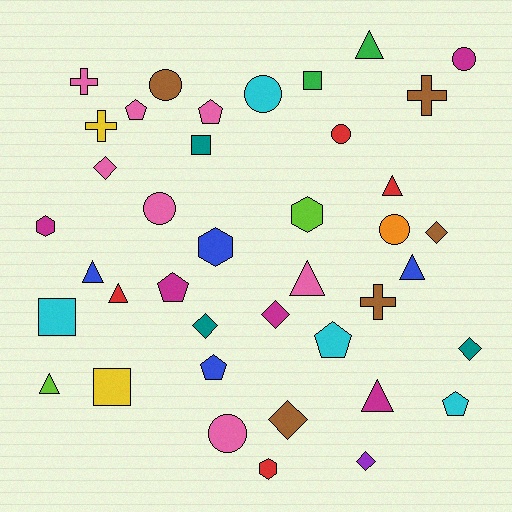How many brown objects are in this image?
There are 5 brown objects.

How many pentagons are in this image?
There are 6 pentagons.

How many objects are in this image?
There are 40 objects.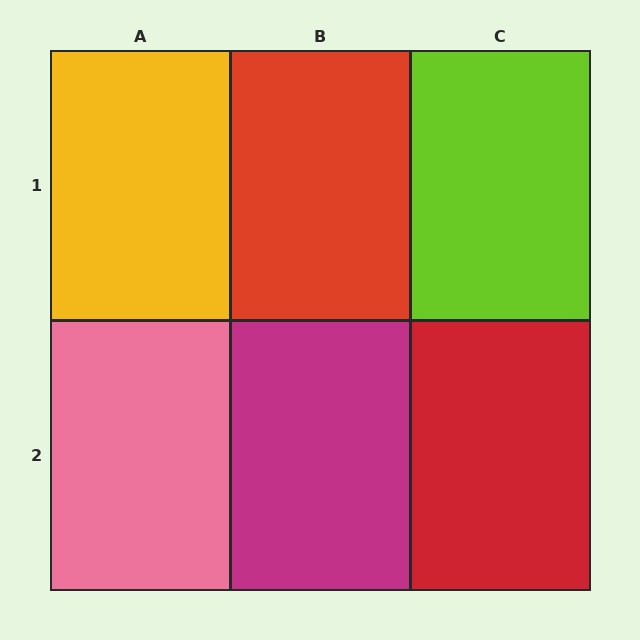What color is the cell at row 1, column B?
Red.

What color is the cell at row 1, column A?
Yellow.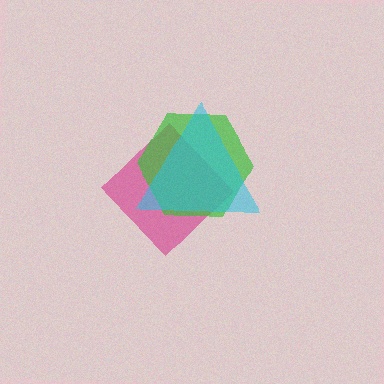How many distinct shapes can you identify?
There are 3 distinct shapes: a magenta diamond, a green hexagon, a cyan triangle.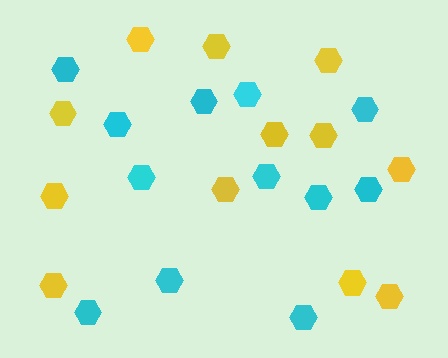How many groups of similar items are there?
There are 2 groups: one group of cyan hexagons (12) and one group of yellow hexagons (12).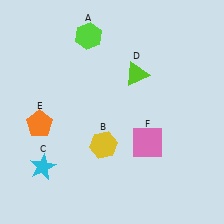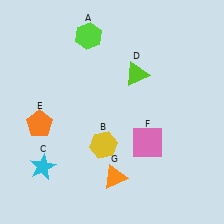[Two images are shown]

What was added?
An orange triangle (G) was added in Image 2.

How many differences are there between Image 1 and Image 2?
There is 1 difference between the two images.